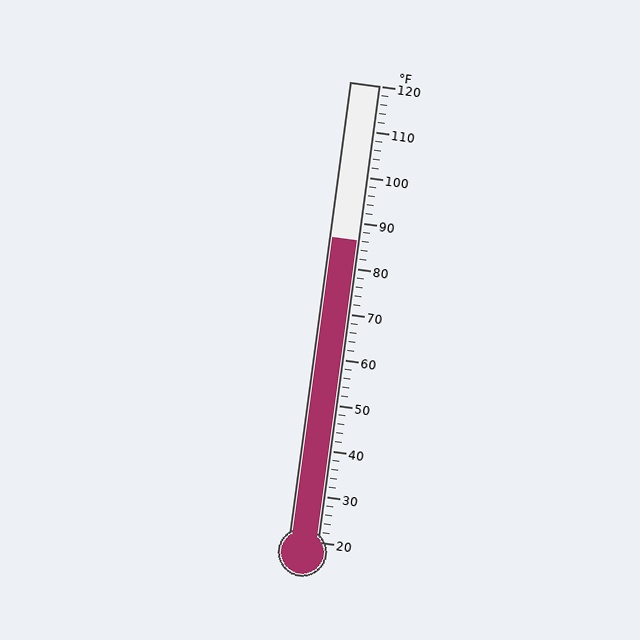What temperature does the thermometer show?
The thermometer shows approximately 86°F.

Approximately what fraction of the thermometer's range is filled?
The thermometer is filled to approximately 65% of its range.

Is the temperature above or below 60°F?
The temperature is above 60°F.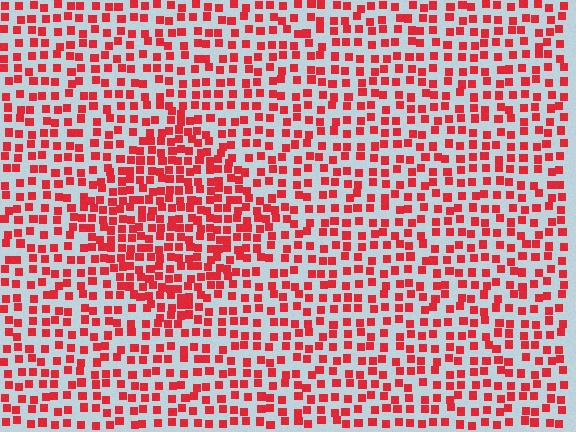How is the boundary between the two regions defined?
The boundary is defined by a change in element density (approximately 1.7x ratio). All elements are the same color, size, and shape.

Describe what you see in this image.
The image contains small red elements arranged at two different densities. A diamond-shaped region is visible where the elements are more densely packed than the surrounding area.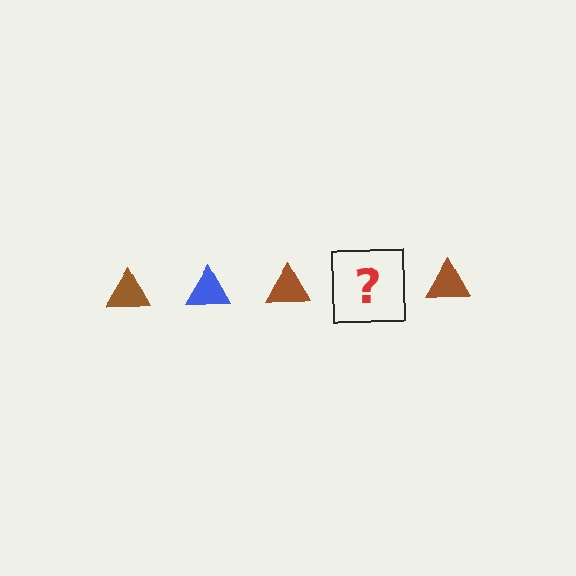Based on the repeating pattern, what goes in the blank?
The blank should be a blue triangle.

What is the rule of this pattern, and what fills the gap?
The rule is that the pattern cycles through brown, blue triangles. The gap should be filled with a blue triangle.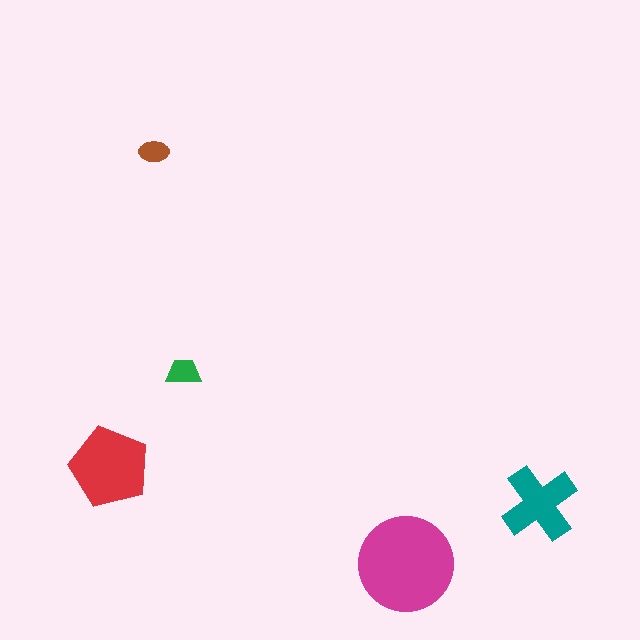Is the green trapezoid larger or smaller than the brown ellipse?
Larger.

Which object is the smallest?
The brown ellipse.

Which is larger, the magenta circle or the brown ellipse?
The magenta circle.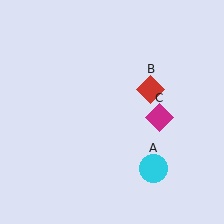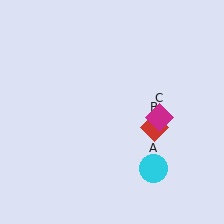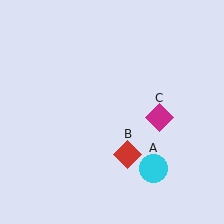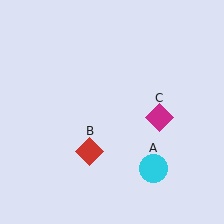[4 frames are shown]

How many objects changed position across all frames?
1 object changed position: red diamond (object B).